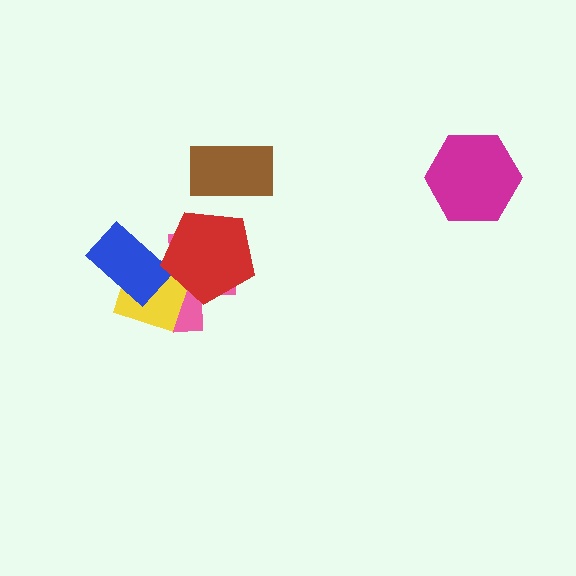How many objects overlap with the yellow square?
3 objects overlap with the yellow square.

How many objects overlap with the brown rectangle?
0 objects overlap with the brown rectangle.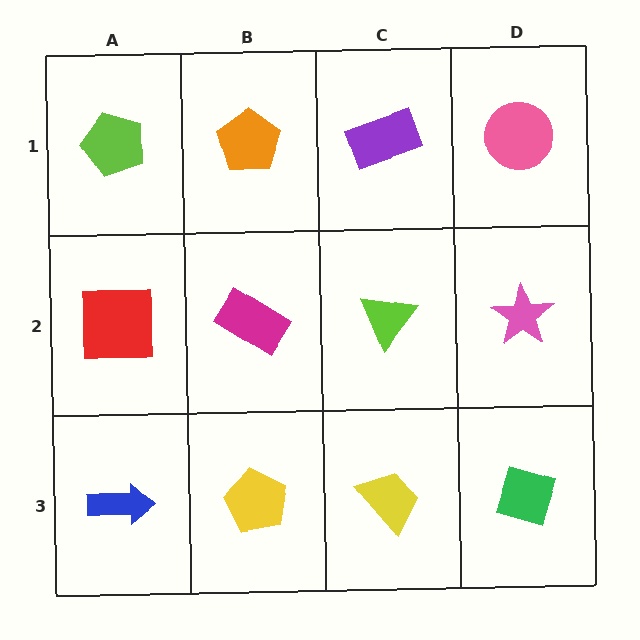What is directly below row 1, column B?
A magenta rectangle.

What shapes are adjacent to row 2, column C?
A purple rectangle (row 1, column C), a yellow trapezoid (row 3, column C), a magenta rectangle (row 2, column B), a pink star (row 2, column D).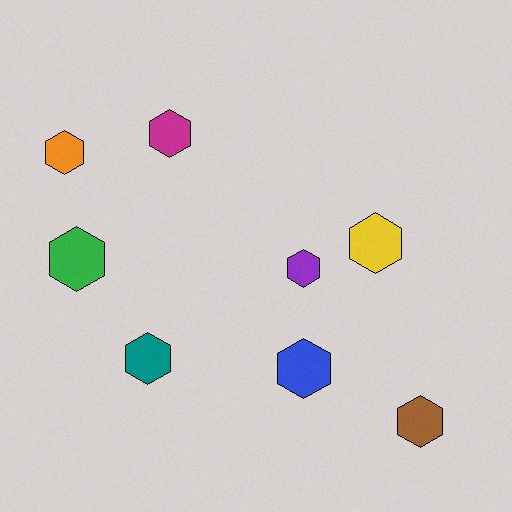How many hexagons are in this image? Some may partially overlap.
There are 8 hexagons.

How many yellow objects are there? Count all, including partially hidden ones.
There is 1 yellow object.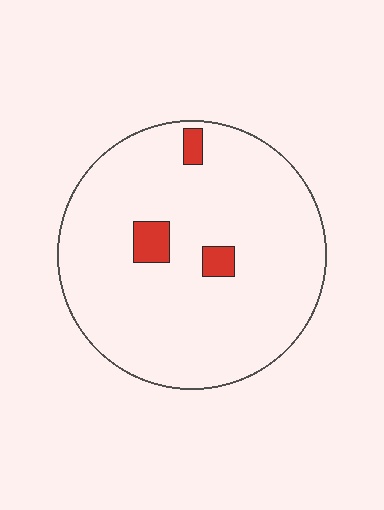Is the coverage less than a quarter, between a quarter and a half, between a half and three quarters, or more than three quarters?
Less than a quarter.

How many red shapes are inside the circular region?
3.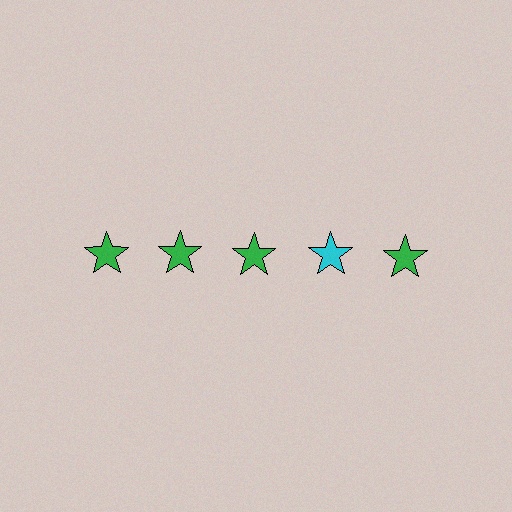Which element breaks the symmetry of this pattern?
The cyan star in the top row, second from right column breaks the symmetry. All other shapes are green stars.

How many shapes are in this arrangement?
There are 5 shapes arranged in a grid pattern.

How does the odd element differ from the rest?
It has a different color: cyan instead of green.